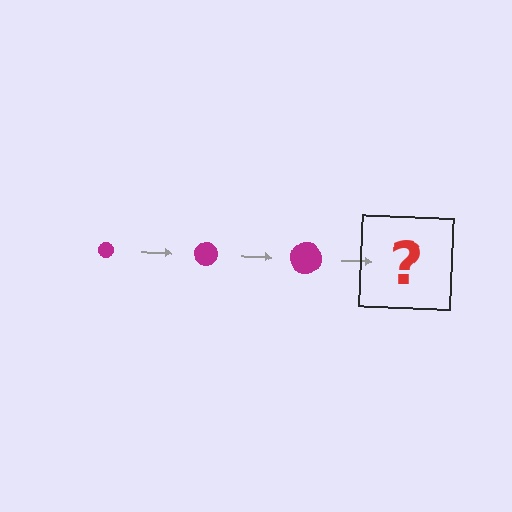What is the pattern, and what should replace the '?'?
The pattern is that the circle gets progressively larger each step. The '?' should be a magenta circle, larger than the previous one.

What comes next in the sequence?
The next element should be a magenta circle, larger than the previous one.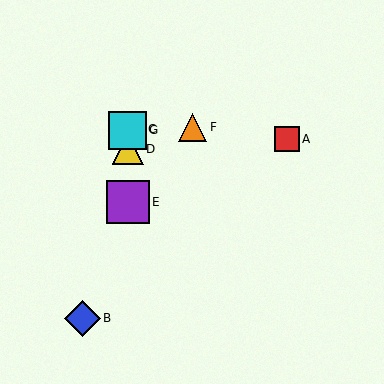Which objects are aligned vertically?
Objects C, D, E, G are aligned vertically.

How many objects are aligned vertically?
4 objects (C, D, E, G) are aligned vertically.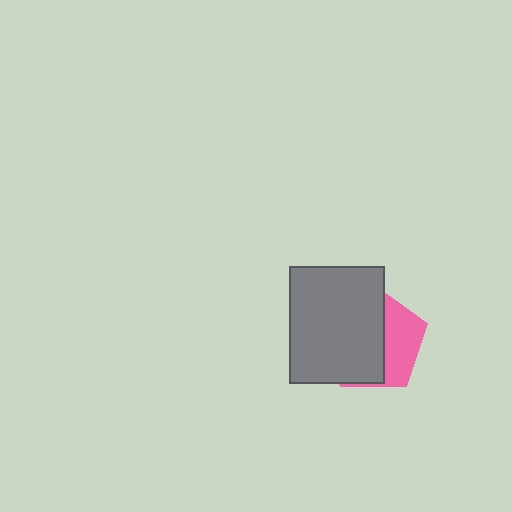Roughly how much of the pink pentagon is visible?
A small part of it is visible (roughly 37%).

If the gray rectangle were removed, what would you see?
You would see the complete pink pentagon.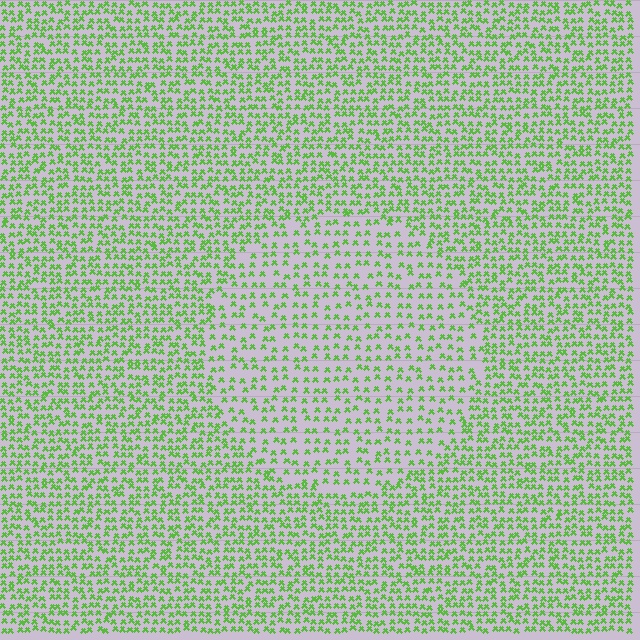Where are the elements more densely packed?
The elements are more densely packed outside the circle boundary.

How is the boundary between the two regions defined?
The boundary is defined by a change in element density (approximately 1.7x ratio). All elements are the same color, size, and shape.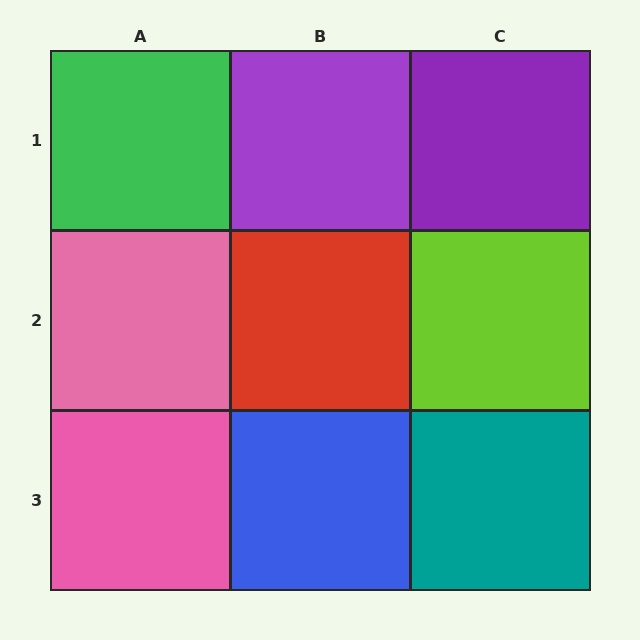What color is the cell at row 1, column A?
Green.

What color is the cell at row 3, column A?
Pink.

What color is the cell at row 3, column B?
Blue.